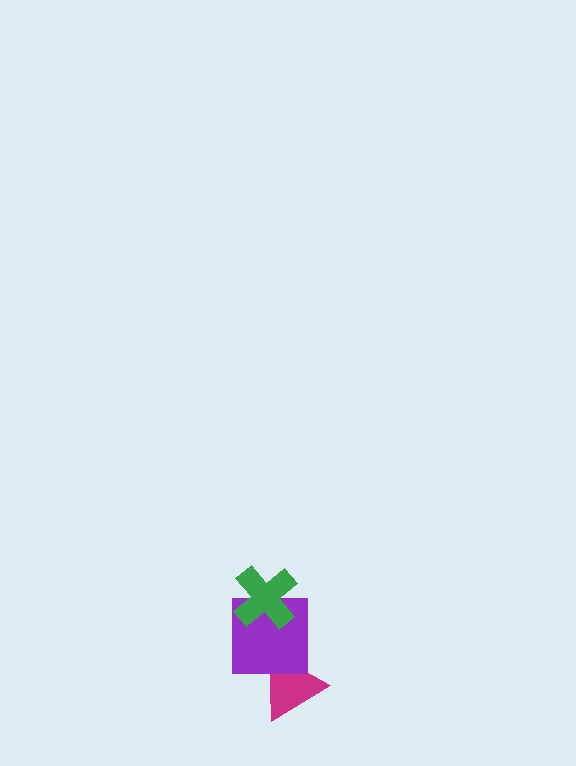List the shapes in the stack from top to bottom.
From top to bottom: the green cross, the purple square, the magenta triangle.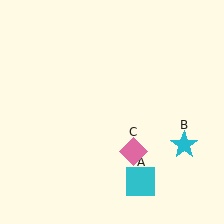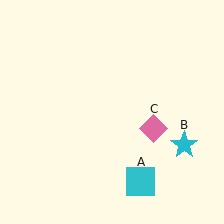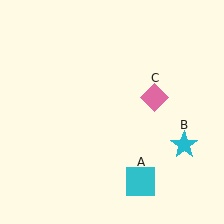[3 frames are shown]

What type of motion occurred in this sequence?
The pink diamond (object C) rotated counterclockwise around the center of the scene.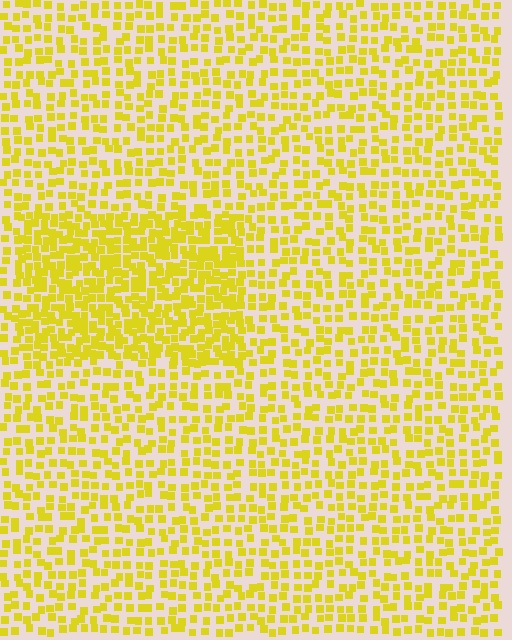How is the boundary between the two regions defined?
The boundary is defined by a change in element density (approximately 1.9x ratio). All elements are the same color, size, and shape.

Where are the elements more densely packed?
The elements are more densely packed inside the rectangle boundary.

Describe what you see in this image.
The image contains small yellow elements arranged at two different densities. A rectangle-shaped region is visible where the elements are more densely packed than the surrounding area.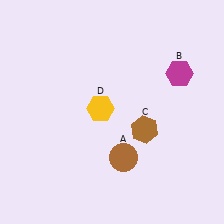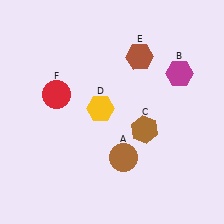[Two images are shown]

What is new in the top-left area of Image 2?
A red circle (F) was added in the top-left area of Image 2.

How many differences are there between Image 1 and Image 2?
There are 2 differences between the two images.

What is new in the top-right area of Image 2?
A brown hexagon (E) was added in the top-right area of Image 2.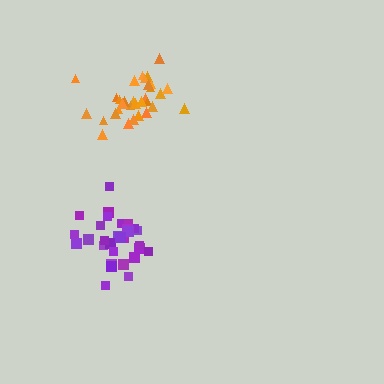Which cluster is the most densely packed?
Orange.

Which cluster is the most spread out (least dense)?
Purple.